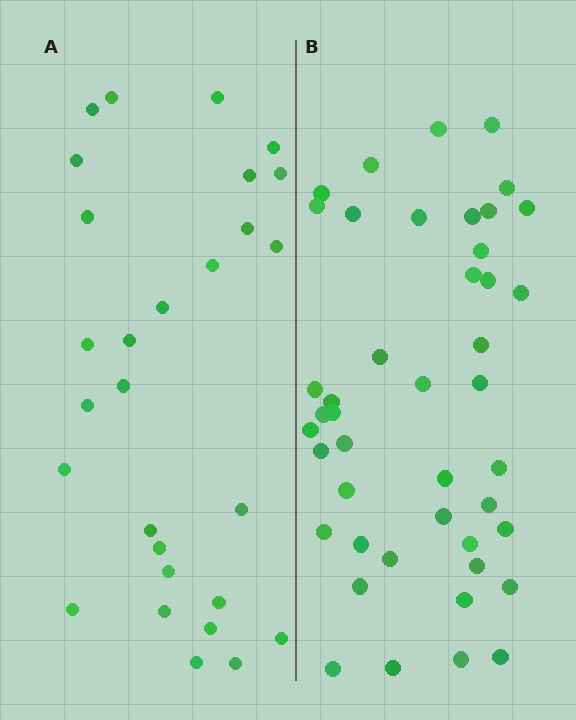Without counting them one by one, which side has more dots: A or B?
Region B (the right region) has more dots.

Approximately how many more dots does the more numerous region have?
Region B has approximately 15 more dots than region A.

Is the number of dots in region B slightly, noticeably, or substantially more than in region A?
Region B has substantially more. The ratio is roughly 1.6 to 1.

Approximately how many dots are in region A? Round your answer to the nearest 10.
About 30 dots. (The exact count is 28, which rounds to 30.)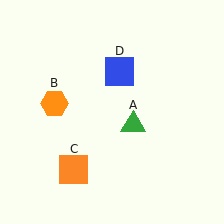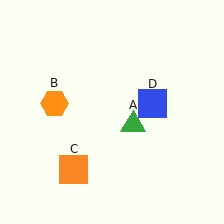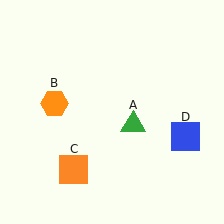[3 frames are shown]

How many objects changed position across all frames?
1 object changed position: blue square (object D).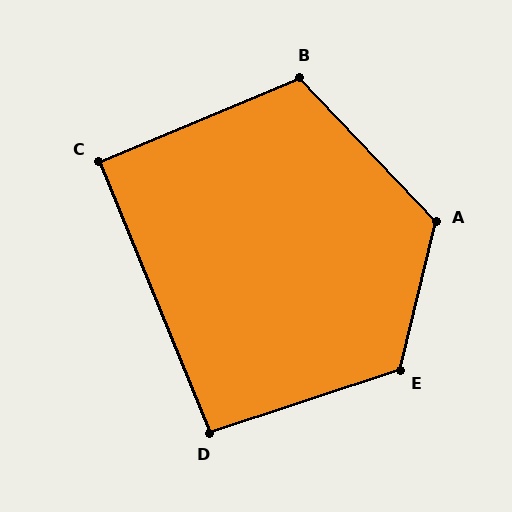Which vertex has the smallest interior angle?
C, at approximately 91 degrees.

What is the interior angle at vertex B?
Approximately 111 degrees (obtuse).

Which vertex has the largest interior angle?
A, at approximately 123 degrees.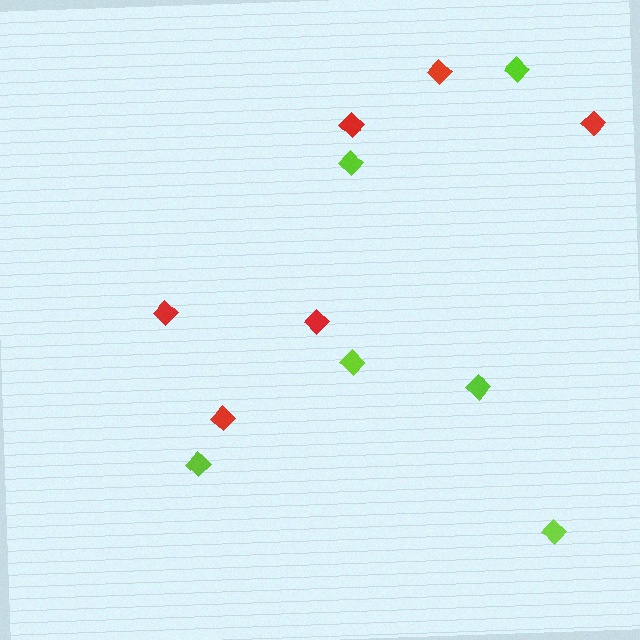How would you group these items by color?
There are 2 groups: one group of lime diamonds (6) and one group of red diamonds (6).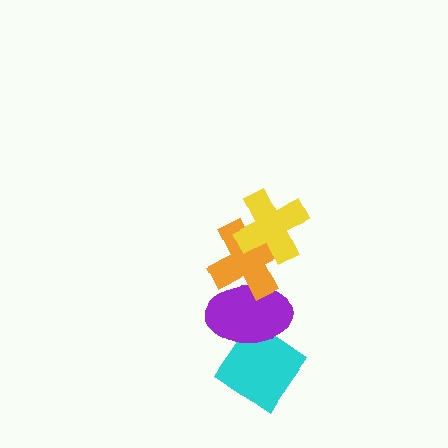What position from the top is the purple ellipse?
The purple ellipse is 3rd from the top.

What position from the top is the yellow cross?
The yellow cross is 1st from the top.